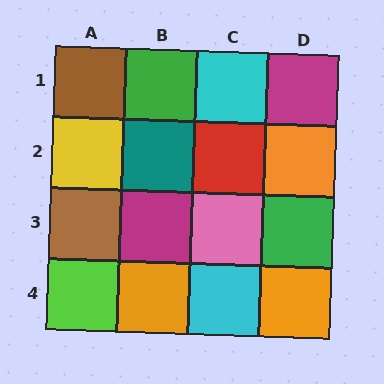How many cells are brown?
2 cells are brown.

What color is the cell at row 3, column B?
Magenta.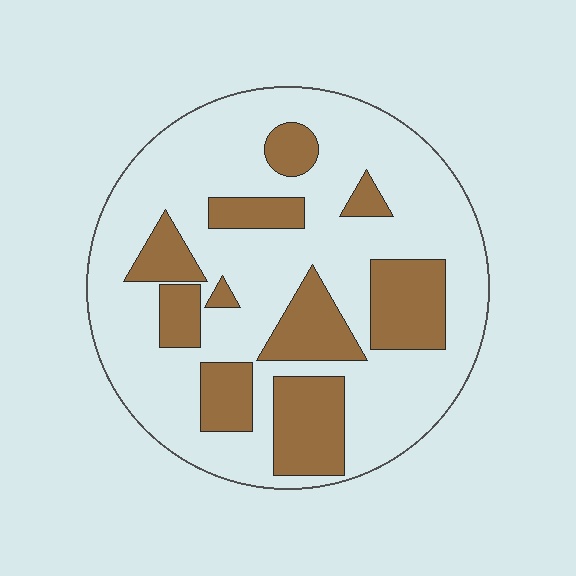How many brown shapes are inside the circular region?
10.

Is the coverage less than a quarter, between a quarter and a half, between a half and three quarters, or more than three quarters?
Between a quarter and a half.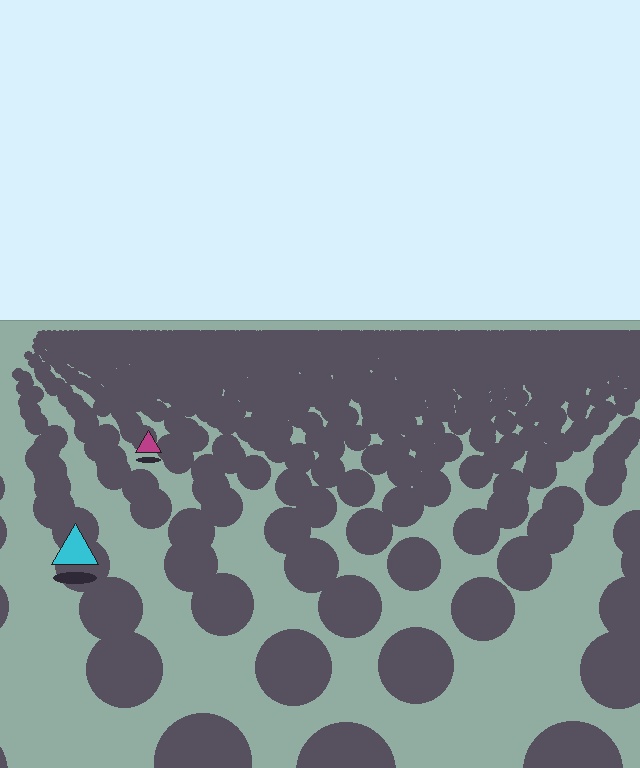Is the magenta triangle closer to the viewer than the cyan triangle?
No. The cyan triangle is closer — you can tell from the texture gradient: the ground texture is coarser near it.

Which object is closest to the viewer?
The cyan triangle is closest. The texture marks near it are larger and more spread out.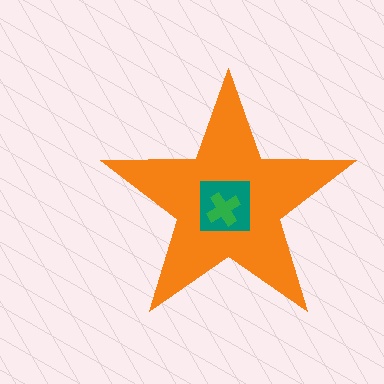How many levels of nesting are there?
3.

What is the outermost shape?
The orange star.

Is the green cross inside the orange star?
Yes.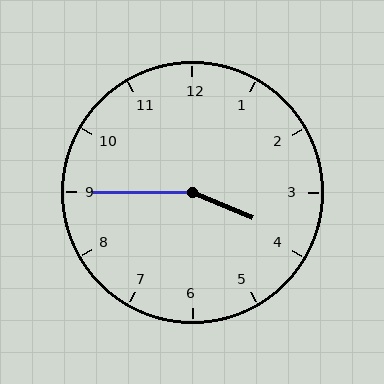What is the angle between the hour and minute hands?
Approximately 158 degrees.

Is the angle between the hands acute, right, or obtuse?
It is obtuse.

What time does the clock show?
3:45.